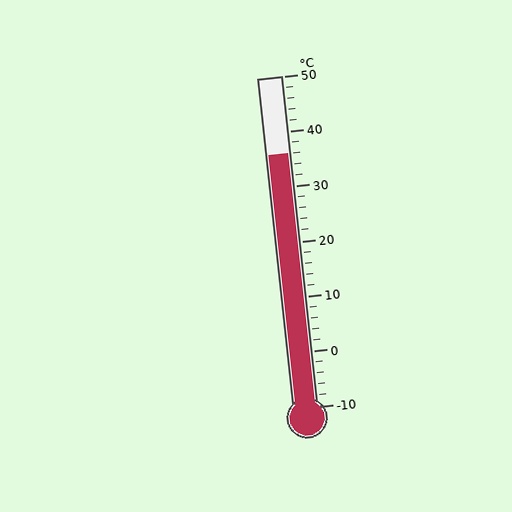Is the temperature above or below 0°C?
The temperature is above 0°C.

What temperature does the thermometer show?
The thermometer shows approximately 36°C.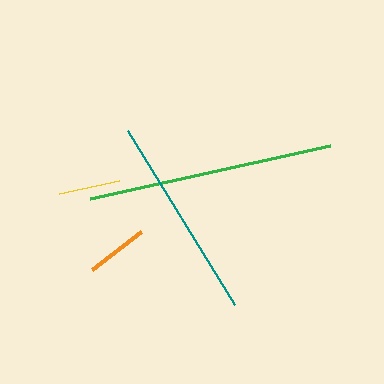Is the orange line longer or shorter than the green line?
The green line is longer than the orange line.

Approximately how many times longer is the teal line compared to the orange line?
The teal line is approximately 3.3 times the length of the orange line.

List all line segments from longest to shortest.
From longest to shortest: green, teal, orange, yellow.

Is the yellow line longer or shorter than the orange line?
The orange line is longer than the yellow line.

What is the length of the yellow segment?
The yellow segment is approximately 62 pixels long.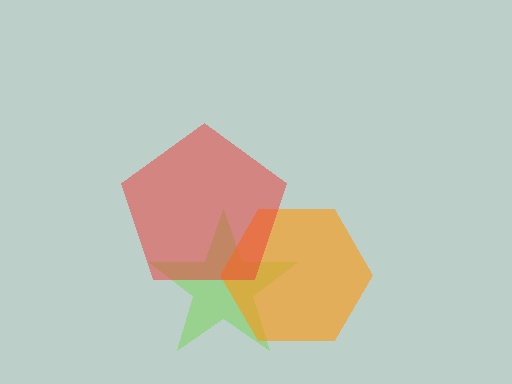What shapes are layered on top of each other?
The layered shapes are: a lime star, an orange hexagon, a red pentagon.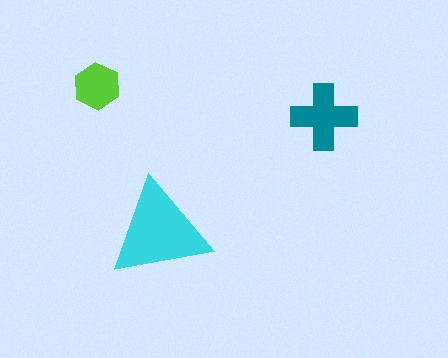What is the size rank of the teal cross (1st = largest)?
2nd.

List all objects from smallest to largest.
The lime hexagon, the teal cross, the cyan triangle.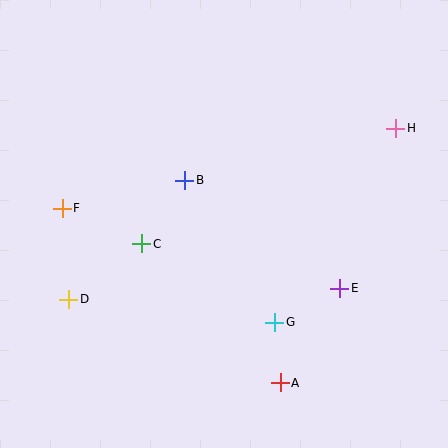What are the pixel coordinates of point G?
Point G is at (275, 322).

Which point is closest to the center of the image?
Point B at (185, 180) is closest to the center.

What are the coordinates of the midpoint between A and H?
The midpoint between A and H is at (338, 255).